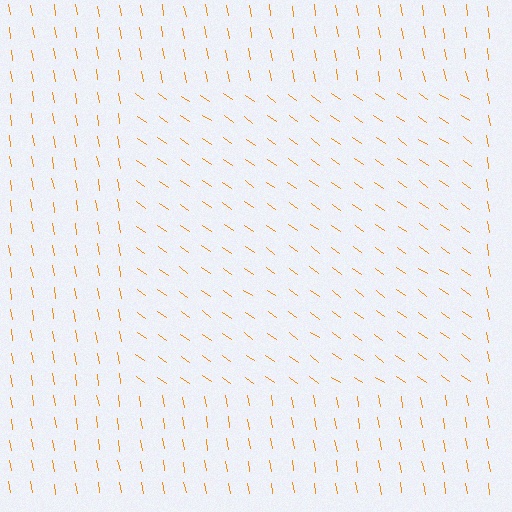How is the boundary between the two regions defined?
The boundary is defined purely by a change in line orientation (approximately 45 degrees difference). All lines are the same color and thickness.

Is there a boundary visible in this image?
Yes, there is a texture boundary formed by a change in line orientation.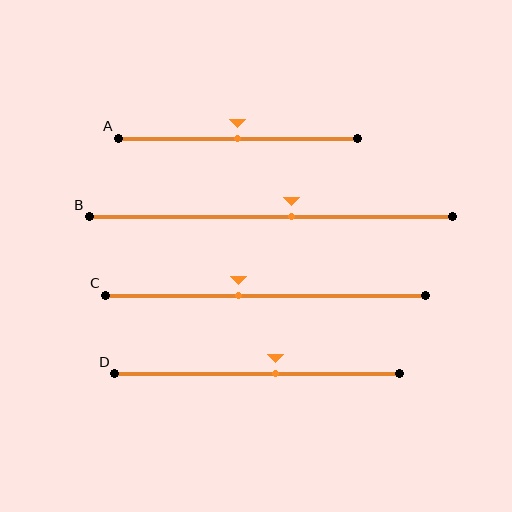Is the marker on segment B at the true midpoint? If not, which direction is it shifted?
No, the marker on segment B is shifted to the right by about 6% of the segment length.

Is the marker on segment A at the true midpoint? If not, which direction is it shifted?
Yes, the marker on segment A is at the true midpoint.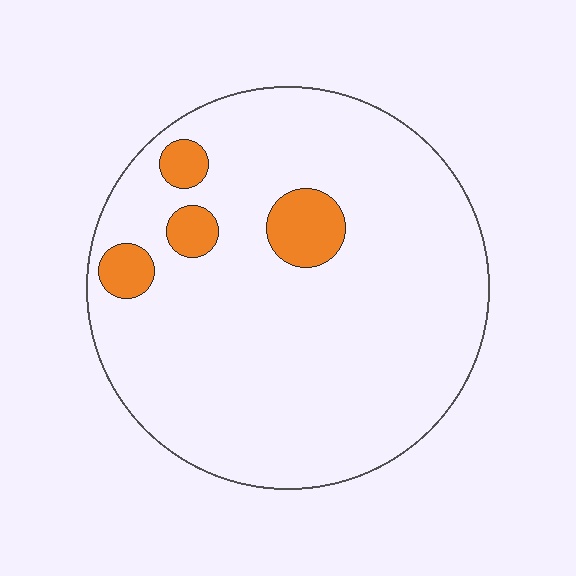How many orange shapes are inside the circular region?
4.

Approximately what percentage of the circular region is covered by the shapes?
Approximately 10%.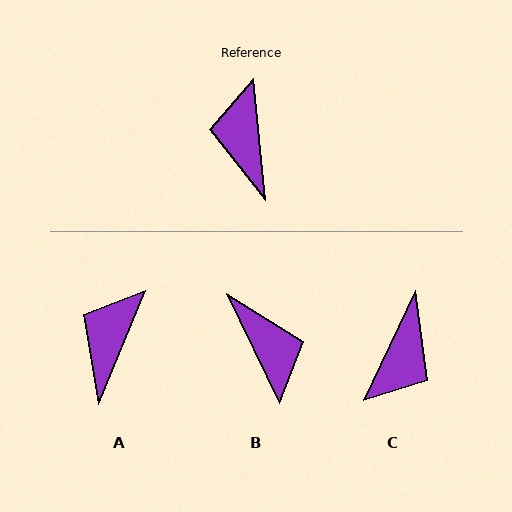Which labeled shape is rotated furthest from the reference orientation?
B, about 160 degrees away.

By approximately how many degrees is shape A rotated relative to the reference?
Approximately 28 degrees clockwise.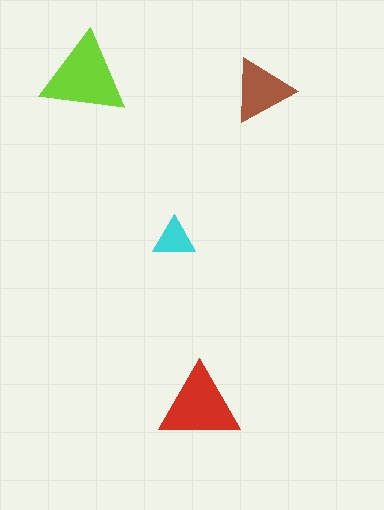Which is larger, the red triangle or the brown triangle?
The red one.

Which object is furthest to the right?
The brown triangle is rightmost.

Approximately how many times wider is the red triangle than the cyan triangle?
About 2 times wider.